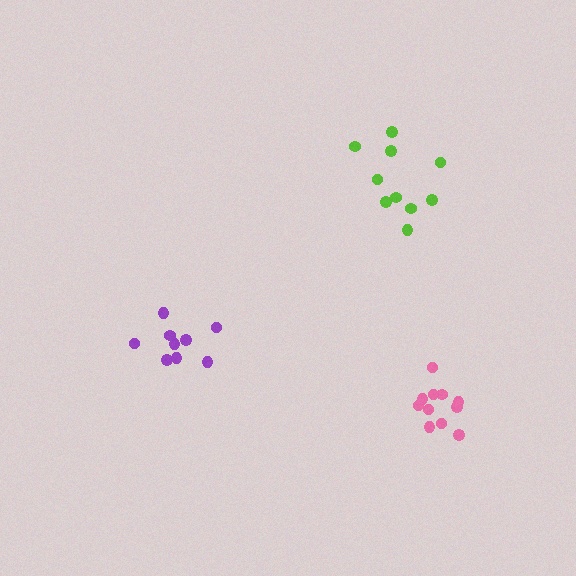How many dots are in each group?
Group 1: 9 dots, Group 2: 10 dots, Group 3: 11 dots (30 total).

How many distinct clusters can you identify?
There are 3 distinct clusters.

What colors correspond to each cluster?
The clusters are colored: purple, lime, pink.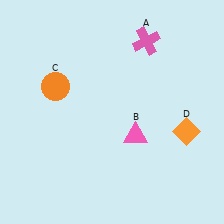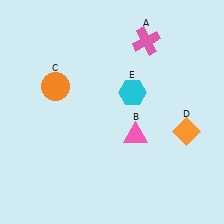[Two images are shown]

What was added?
A cyan hexagon (E) was added in Image 2.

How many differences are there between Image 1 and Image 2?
There is 1 difference between the two images.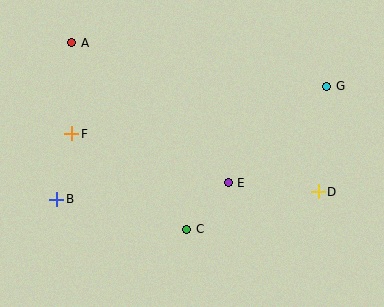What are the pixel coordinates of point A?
Point A is at (72, 43).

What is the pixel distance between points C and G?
The distance between C and G is 200 pixels.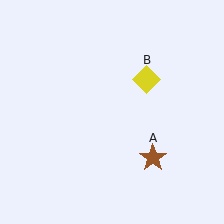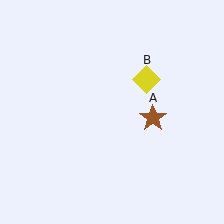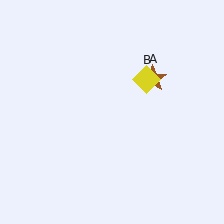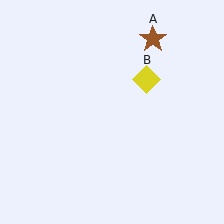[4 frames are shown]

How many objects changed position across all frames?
1 object changed position: brown star (object A).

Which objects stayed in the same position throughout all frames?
Yellow diamond (object B) remained stationary.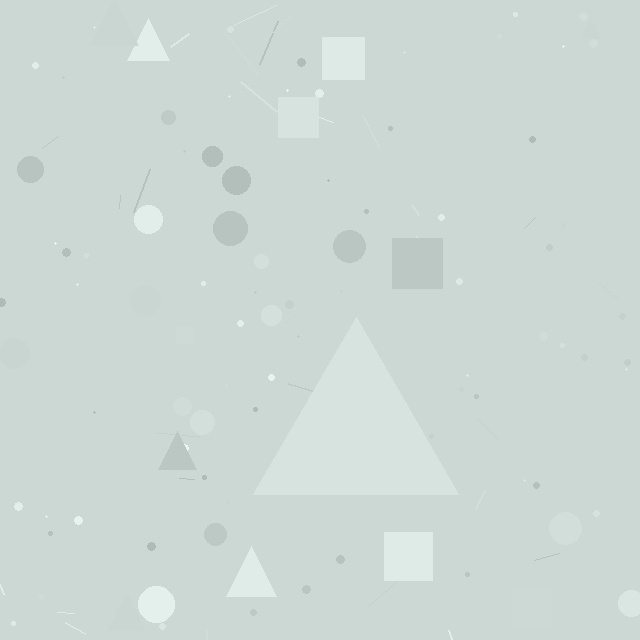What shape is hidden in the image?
A triangle is hidden in the image.